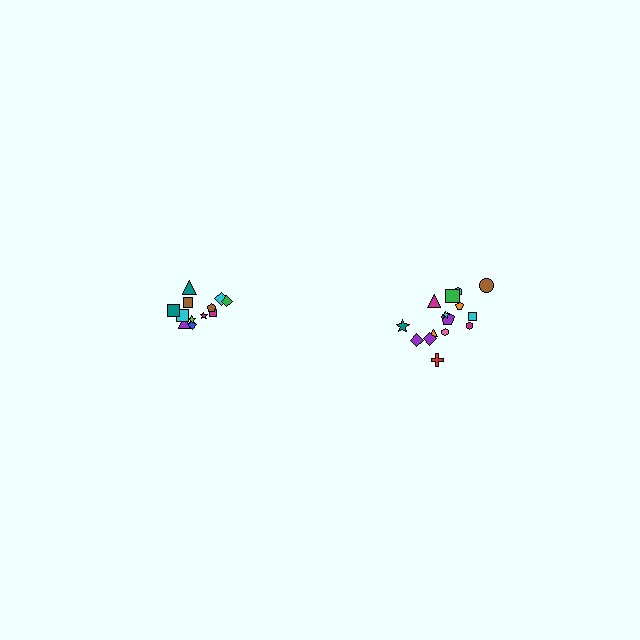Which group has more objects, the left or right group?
The right group.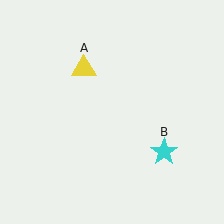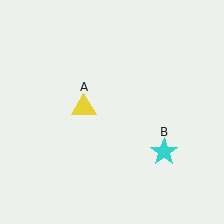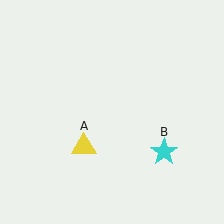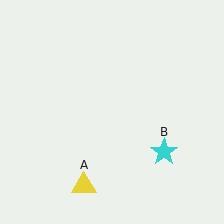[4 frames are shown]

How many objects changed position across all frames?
1 object changed position: yellow triangle (object A).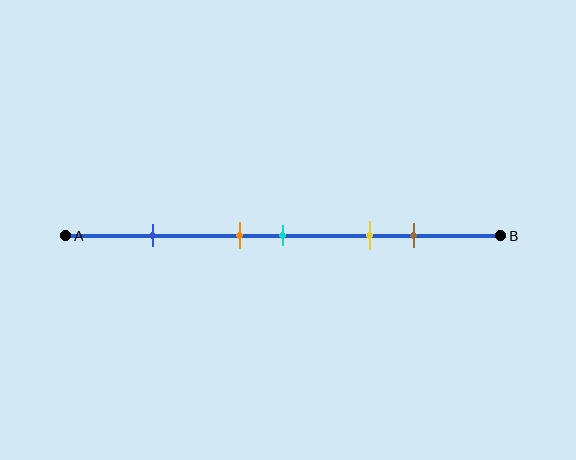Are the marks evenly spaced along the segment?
No, the marks are not evenly spaced.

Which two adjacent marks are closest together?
The orange and cyan marks are the closest adjacent pair.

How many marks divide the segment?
There are 5 marks dividing the segment.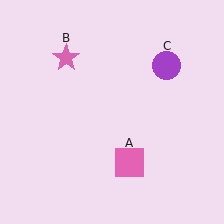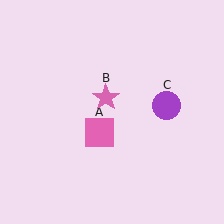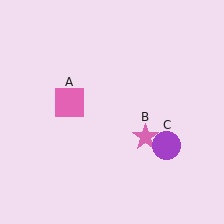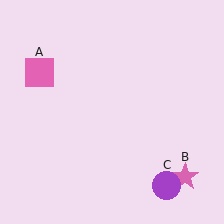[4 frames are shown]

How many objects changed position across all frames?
3 objects changed position: pink square (object A), pink star (object B), purple circle (object C).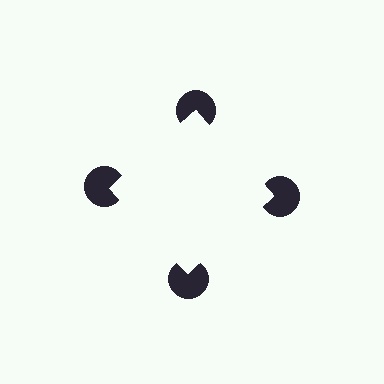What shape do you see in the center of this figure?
An illusory square — its edges are inferred from the aligned wedge cuts in the pac-man discs, not physically drawn.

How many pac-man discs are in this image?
There are 4 — one at each vertex of the illusory square.